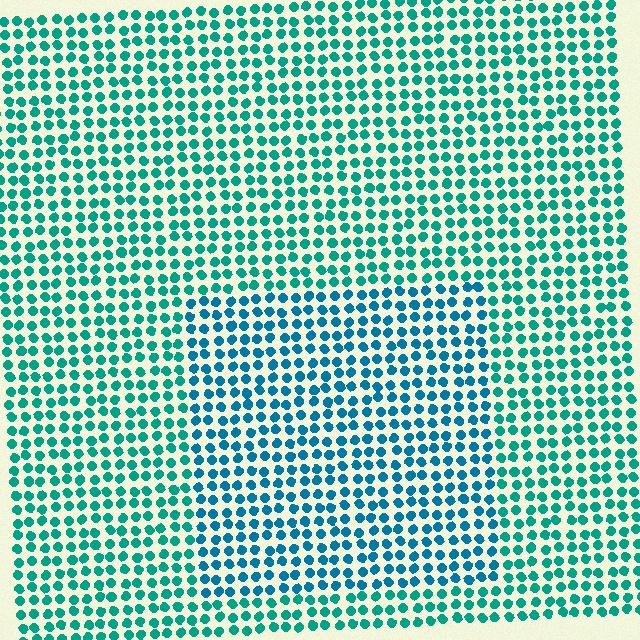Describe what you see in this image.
The image is filled with small teal elements in a uniform arrangement. A rectangle-shaped region is visible where the elements are tinted to a slightly different hue, forming a subtle color boundary.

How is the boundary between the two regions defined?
The boundary is defined purely by a slight shift in hue (about 26 degrees). Spacing, size, and orientation are identical on both sides.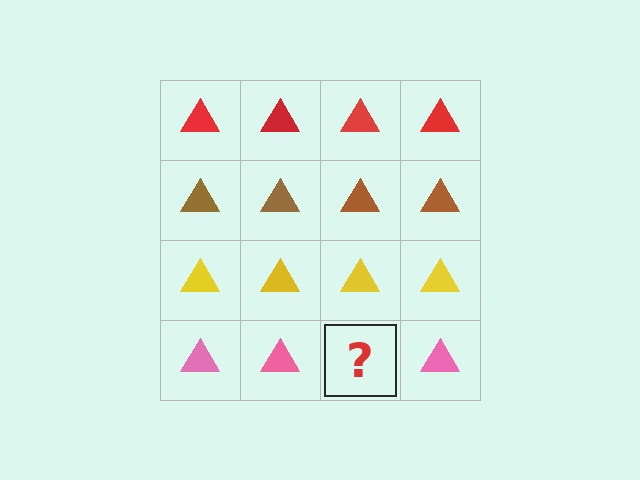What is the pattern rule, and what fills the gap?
The rule is that each row has a consistent color. The gap should be filled with a pink triangle.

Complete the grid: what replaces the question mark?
The question mark should be replaced with a pink triangle.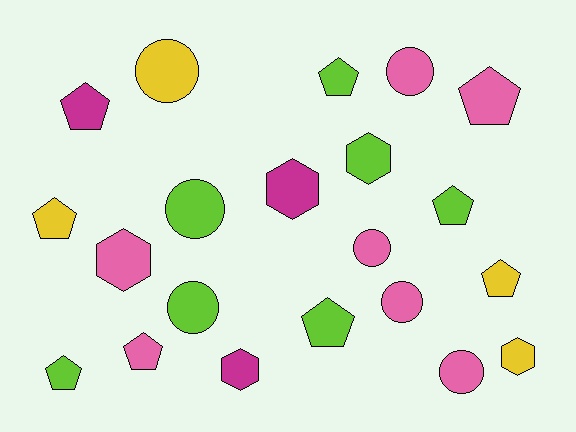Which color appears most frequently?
Lime, with 7 objects.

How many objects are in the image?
There are 21 objects.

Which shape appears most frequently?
Pentagon, with 9 objects.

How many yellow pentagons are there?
There are 2 yellow pentagons.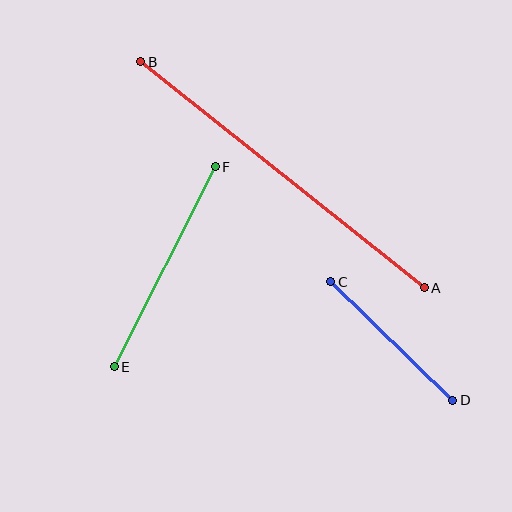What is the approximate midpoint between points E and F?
The midpoint is at approximately (165, 267) pixels.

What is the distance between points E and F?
The distance is approximately 224 pixels.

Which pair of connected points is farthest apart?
Points A and B are farthest apart.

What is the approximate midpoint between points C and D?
The midpoint is at approximately (392, 341) pixels.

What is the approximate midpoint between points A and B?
The midpoint is at approximately (282, 175) pixels.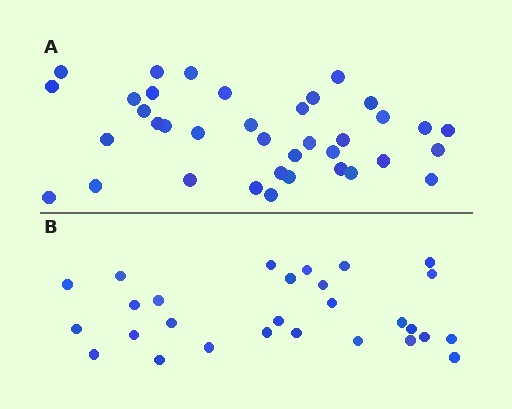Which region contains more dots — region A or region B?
Region A (the top region) has more dots.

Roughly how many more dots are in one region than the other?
Region A has roughly 8 or so more dots than region B.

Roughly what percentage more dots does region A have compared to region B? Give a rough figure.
About 30% more.